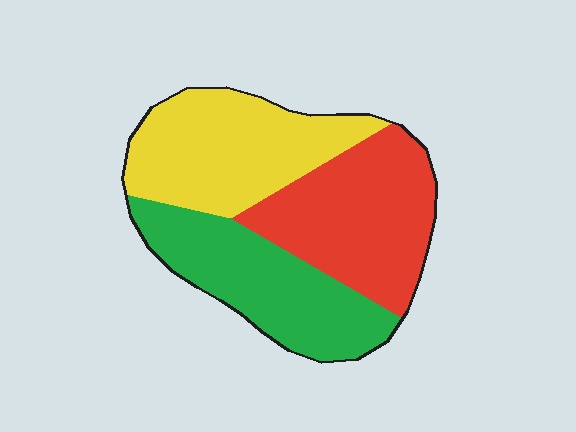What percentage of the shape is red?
Red covers 35% of the shape.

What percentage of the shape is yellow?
Yellow covers around 35% of the shape.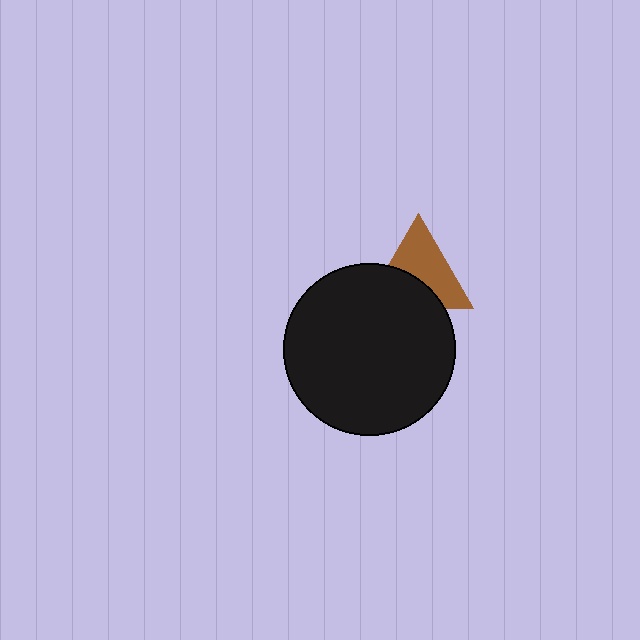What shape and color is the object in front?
The object in front is a black circle.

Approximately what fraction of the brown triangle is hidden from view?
Roughly 41% of the brown triangle is hidden behind the black circle.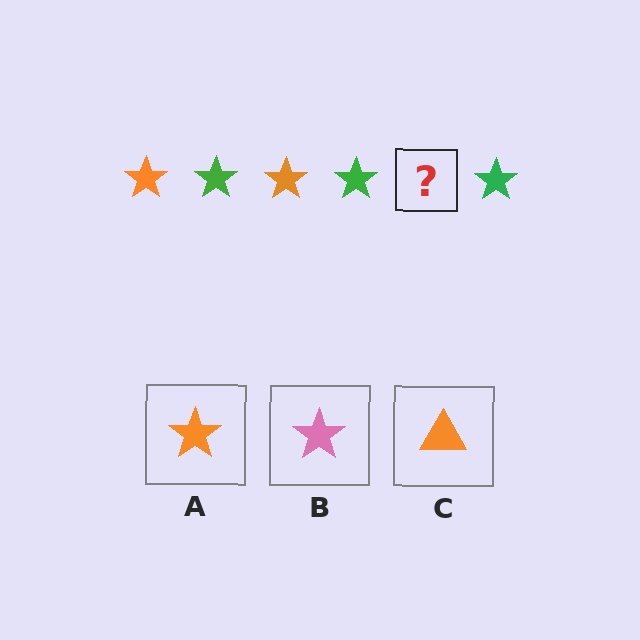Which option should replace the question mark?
Option A.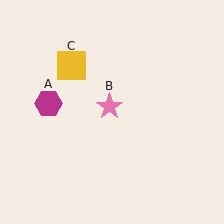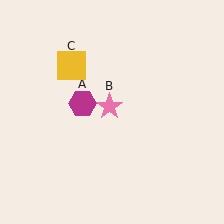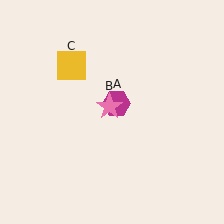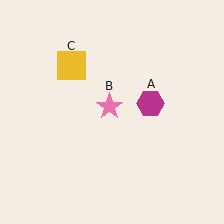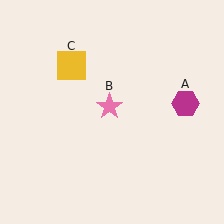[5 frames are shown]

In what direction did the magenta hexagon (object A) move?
The magenta hexagon (object A) moved right.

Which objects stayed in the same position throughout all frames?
Pink star (object B) and yellow square (object C) remained stationary.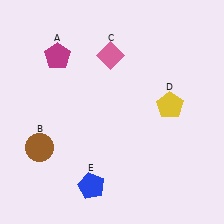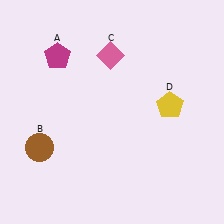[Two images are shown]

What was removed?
The blue pentagon (E) was removed in Image 2.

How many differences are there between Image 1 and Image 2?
There is 1 difference between the two images.